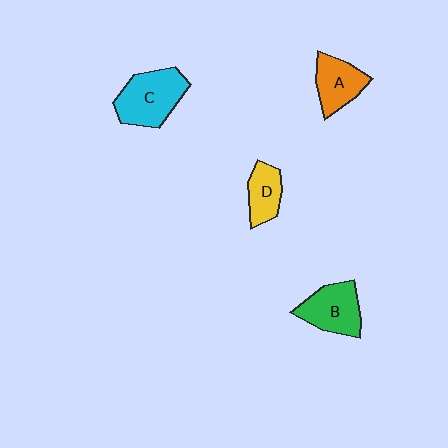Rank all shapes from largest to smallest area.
From largest to smallest: C (cyan), B (green), A (orange), D (yellow).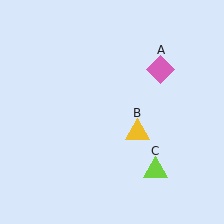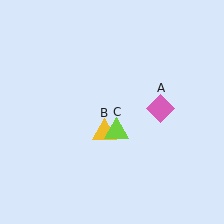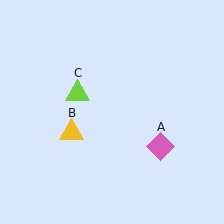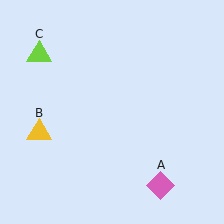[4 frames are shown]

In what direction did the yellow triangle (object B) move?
The yellow triangle (object B) moved left.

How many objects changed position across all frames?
3 objects changed position: pink diamond (object A), yellow triangle (object B), lime triangle (object C).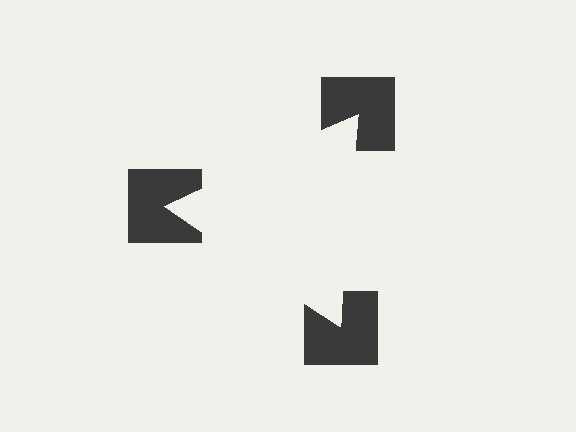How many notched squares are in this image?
There are 3 — one at each vertex of the illusory triangle.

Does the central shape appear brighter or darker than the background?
It typically appears slightly brighter than the background, even though no actual brightness change is drawn.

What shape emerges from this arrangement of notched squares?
An illusory triangle — its edges are inferred from the aligned wedge cuts in the notched squares, not physically drawn.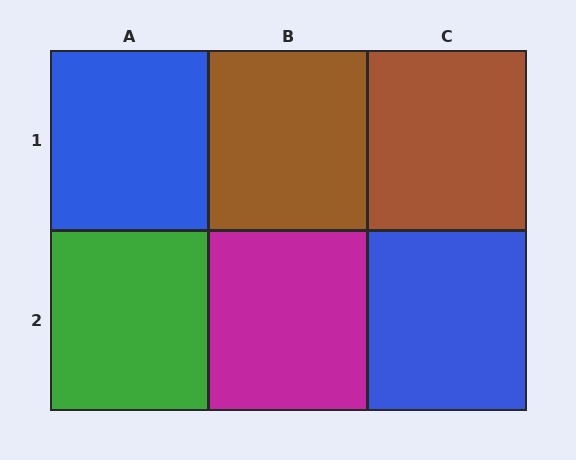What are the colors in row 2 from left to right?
Green, magenta, blue.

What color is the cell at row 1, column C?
Brown.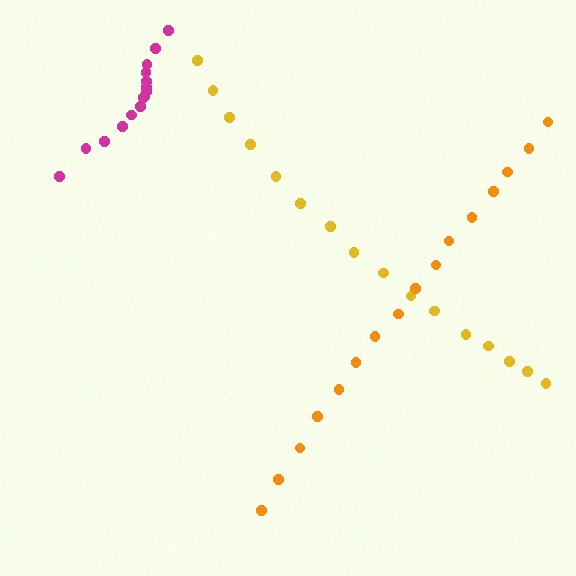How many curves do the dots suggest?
There are 3 distinct paths.